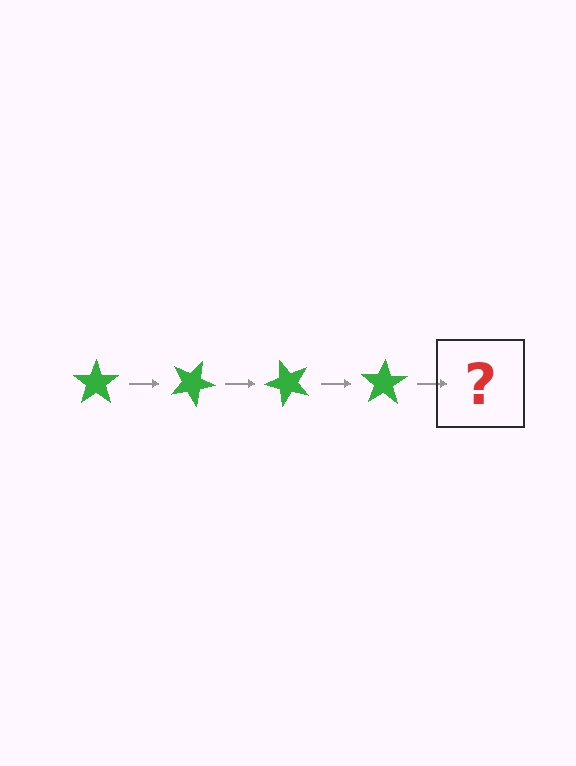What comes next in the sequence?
The next element should be a green star rotated 100 degrees.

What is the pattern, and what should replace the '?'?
The pattern is that the star rotates 25 degrees each step. The '?' should be a green star rotated 100 degrees.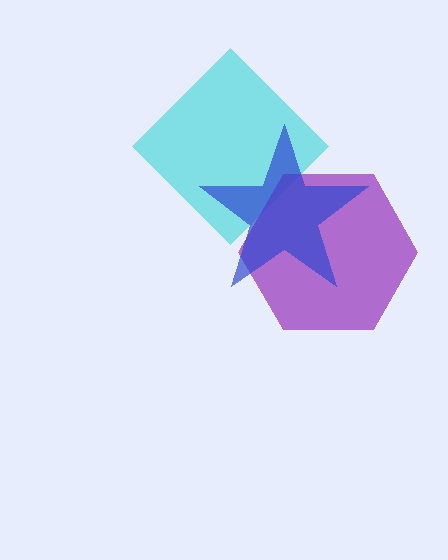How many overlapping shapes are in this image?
There are 3 overlapping shapes in the image.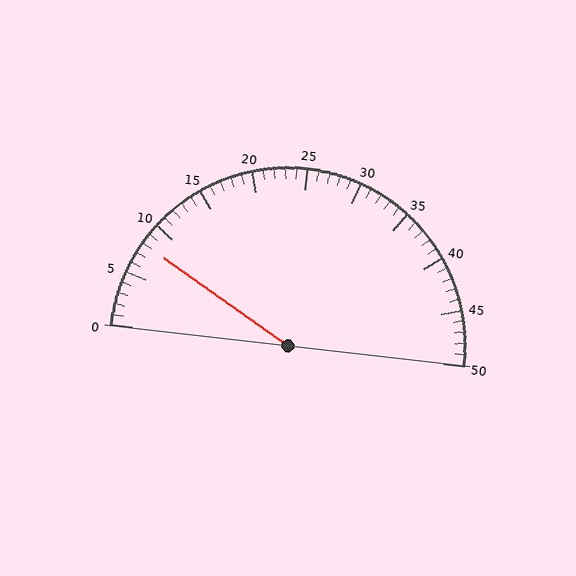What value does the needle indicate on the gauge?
The needle indicates approximately 8.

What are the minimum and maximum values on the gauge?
The gauge ranges from 0 to 50.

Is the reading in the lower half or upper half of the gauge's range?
The reading is in the lower half of the range (0 to 50).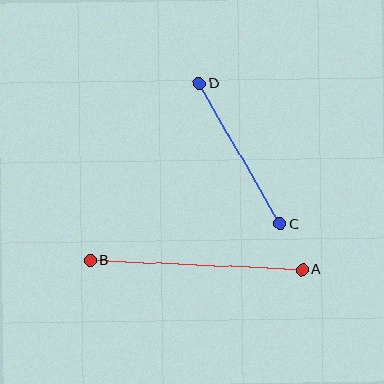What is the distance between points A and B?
The distance is approximately 212 pixels.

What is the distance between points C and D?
The distance is approximately 162 pixels.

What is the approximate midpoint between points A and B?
The midpoint is at approximately (196, 265) pixels.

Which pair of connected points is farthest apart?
Points A and B are farthest apart.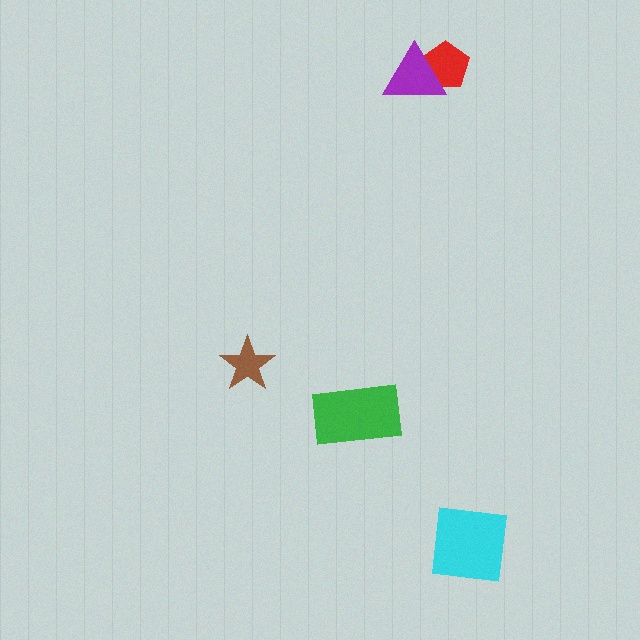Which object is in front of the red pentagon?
The purple triangle is in front of the red pentagon.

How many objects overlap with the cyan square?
0 objects overlap with the cyan square.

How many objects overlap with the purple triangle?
1 object overlaps with the purple triangle.